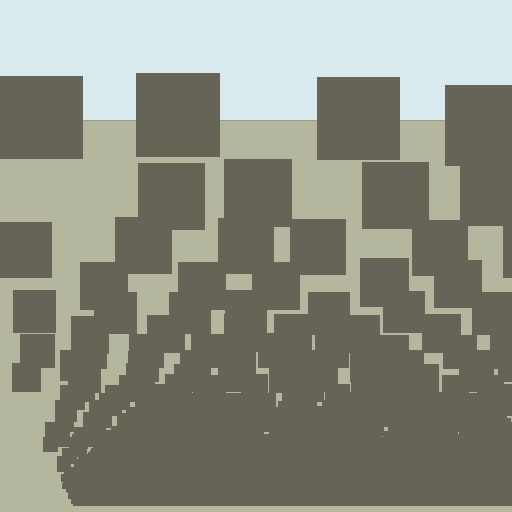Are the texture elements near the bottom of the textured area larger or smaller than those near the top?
Smaller. The gradient is inverted — elements near the bottom are smaller and denser.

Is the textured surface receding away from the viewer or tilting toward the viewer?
The surface appears to tilt toward the viewer. Texture elements get larger and sparser toward the top.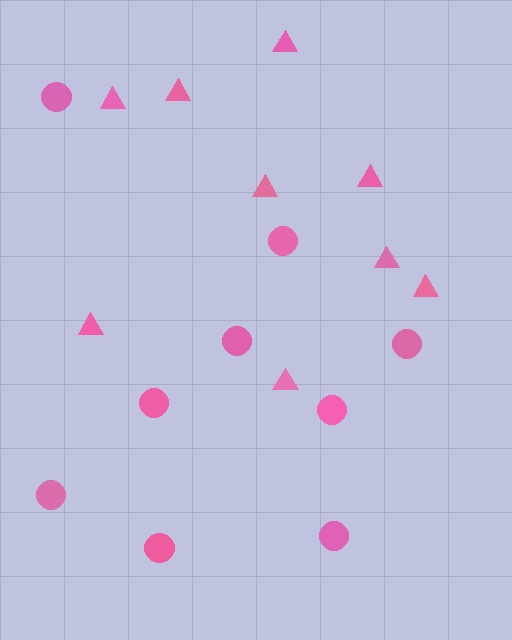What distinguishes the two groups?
There are 2 groups: one group of triangles (9) and one group of circles (9).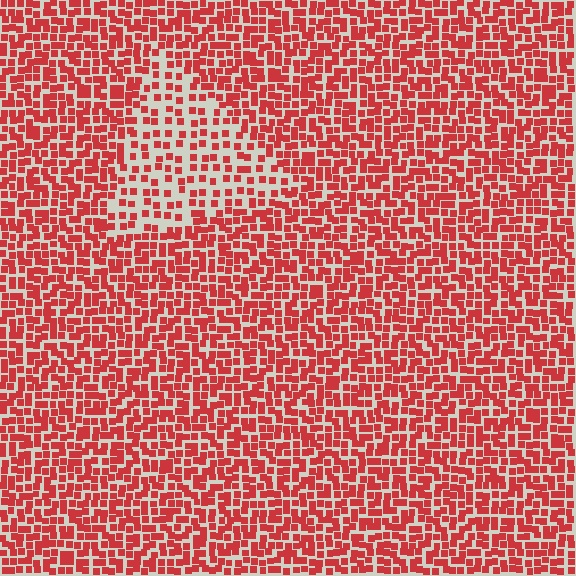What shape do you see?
I see a triangle.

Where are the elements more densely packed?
The elements are more densely packed outside the triangle boundary.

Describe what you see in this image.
The image contains small red elements arranged at two different densities. A triangle-shaped region is visible where the elements are less densely packed than the surrounding area.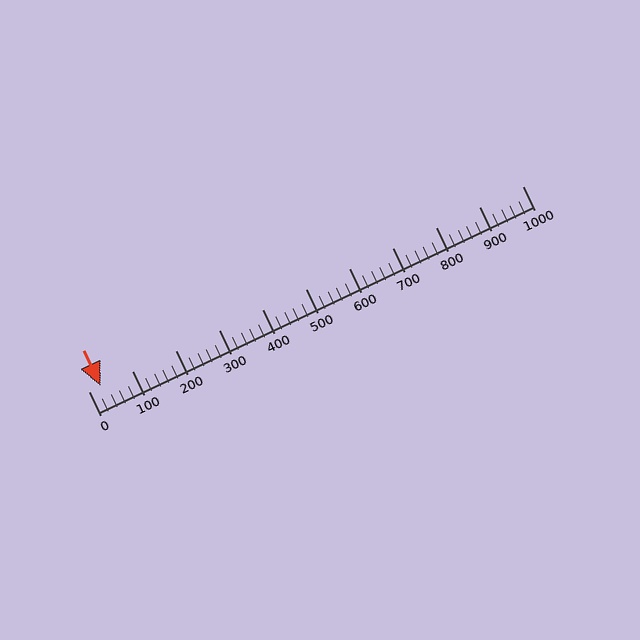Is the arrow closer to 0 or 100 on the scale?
The arrow is closer to 0.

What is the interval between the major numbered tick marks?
The major tick marks are spaced 100 units apart.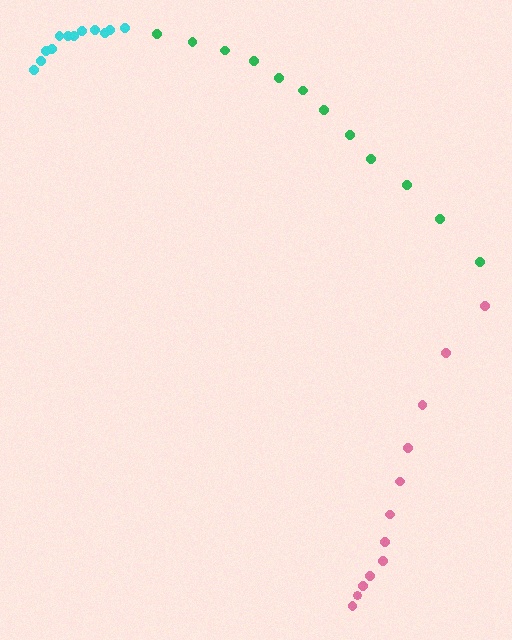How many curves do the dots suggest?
There are 3 distinct paths.